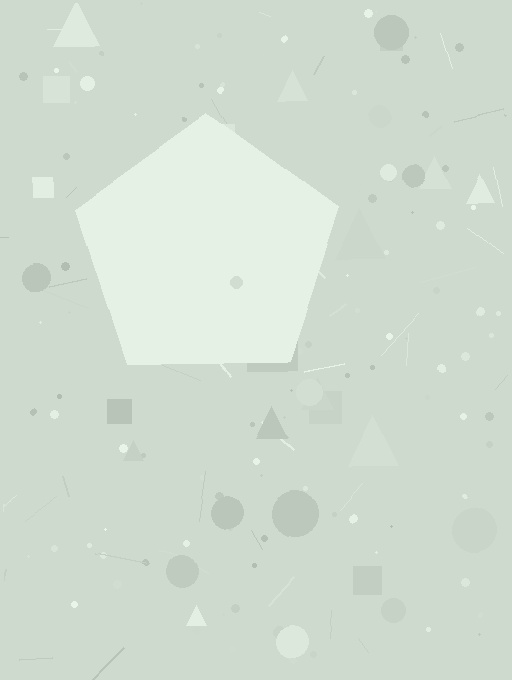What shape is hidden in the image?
A pentagon is hidden in the image.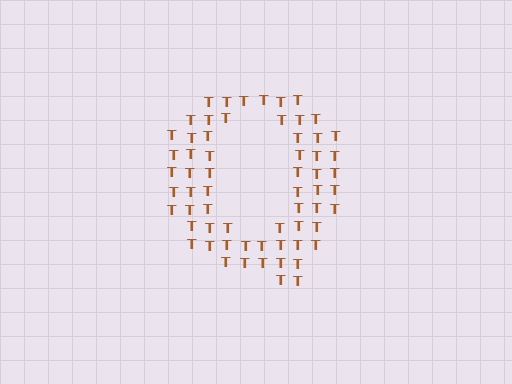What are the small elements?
The small elements are letter T's.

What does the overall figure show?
The overall figure shows the letter Q.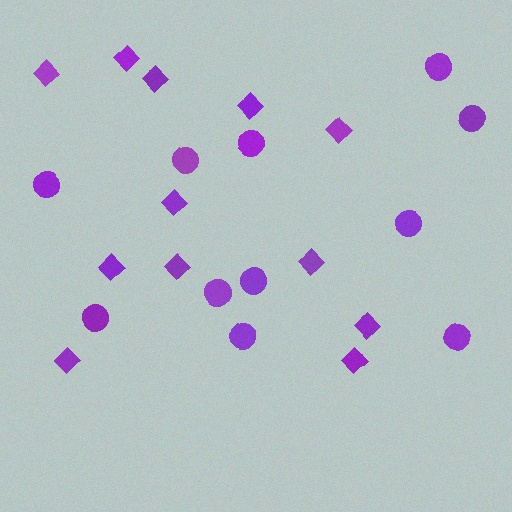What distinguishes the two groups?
There are 2 groups: one group of diamonds (12) and one group of circles (11).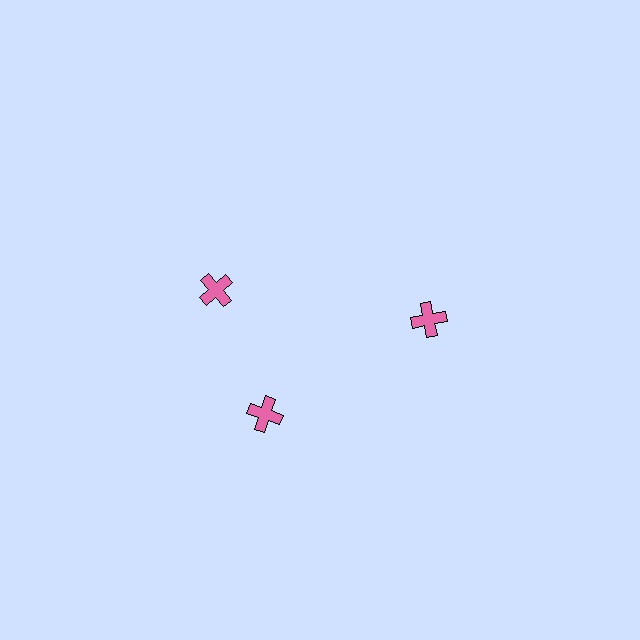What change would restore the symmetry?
The symmetry would be restored by rotating it back into even spacing with its neighbors so that all 3 crosses sit at equal angles and equal distance from the center.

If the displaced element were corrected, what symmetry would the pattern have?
It would have 3-fold rotational symmetry — the pattern would map onto itself every 120 degrees.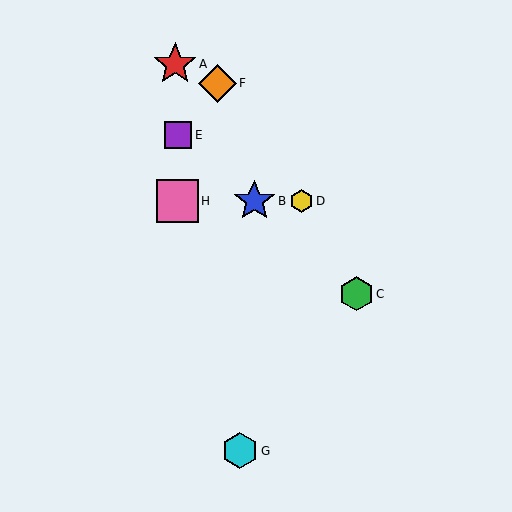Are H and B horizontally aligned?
Yes, both are at y≈201.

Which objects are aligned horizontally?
Objects B, D, H are aligned horizontally.